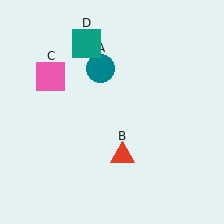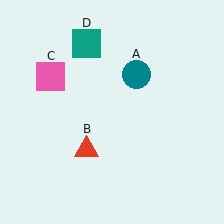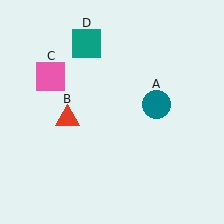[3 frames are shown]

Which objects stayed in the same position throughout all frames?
Pink square (object C) and teal square (object D) remained stationary.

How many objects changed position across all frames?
2 objects changed position: teal circle (object A), red triangle (object B).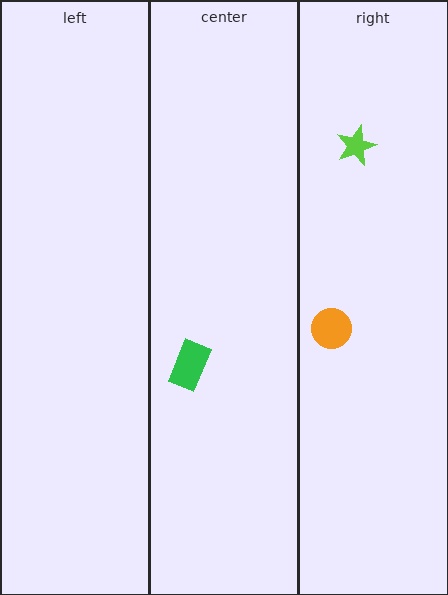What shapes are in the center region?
The green rectangle.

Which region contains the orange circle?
The right region.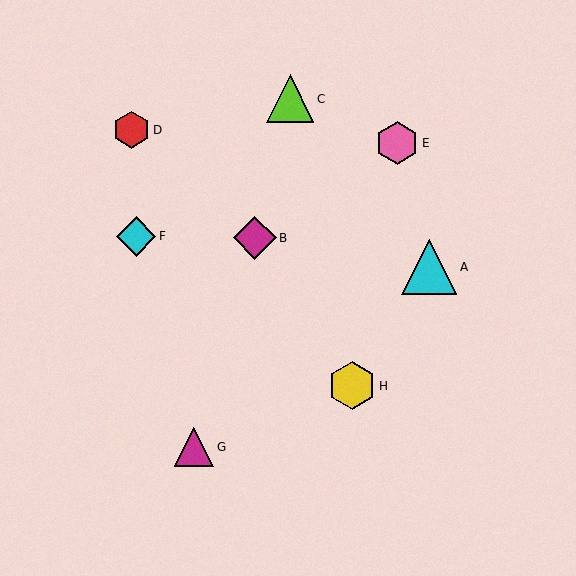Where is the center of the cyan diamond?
The center of the cyan diamond is at (136, 236).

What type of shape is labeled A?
Shape A is a cyan triangle.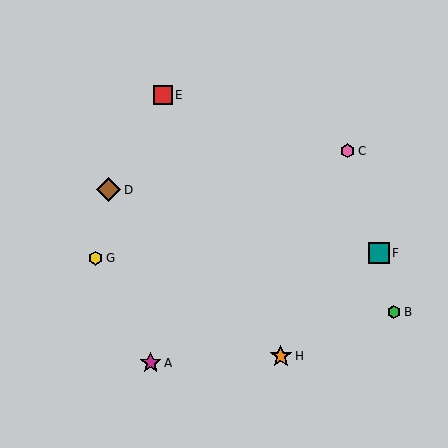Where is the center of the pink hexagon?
The center of the pink hexagon is at (348, 151).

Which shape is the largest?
The brown diamond (labeled D) is the largest.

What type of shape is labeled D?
Shape D is a brown diamond.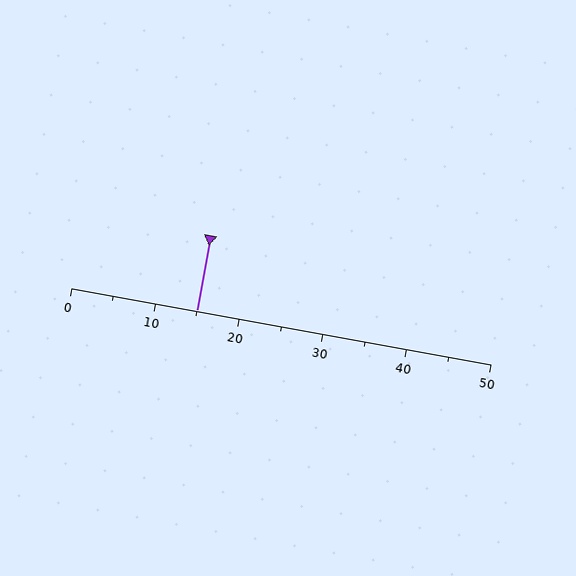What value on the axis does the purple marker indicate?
The marker indicates approximately 15.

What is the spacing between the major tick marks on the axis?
The major ticks are spaced 10 apart.